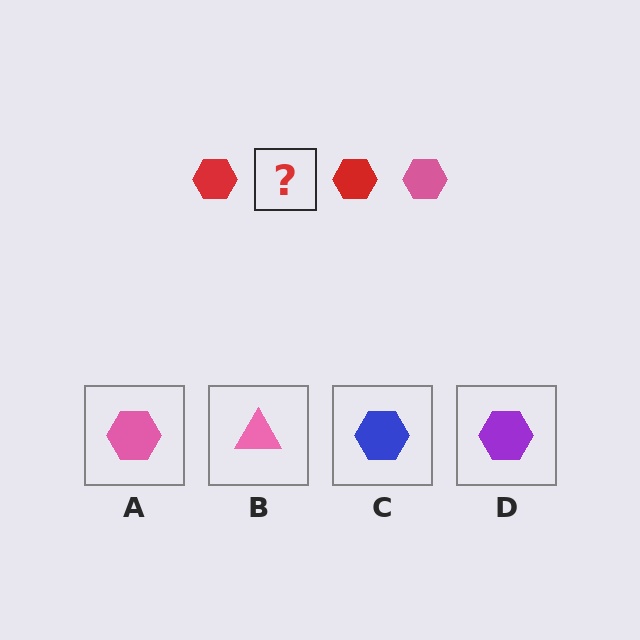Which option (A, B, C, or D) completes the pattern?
A.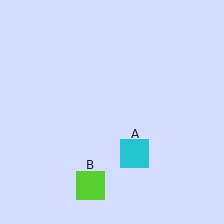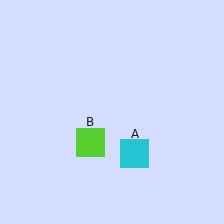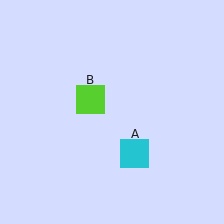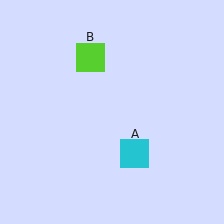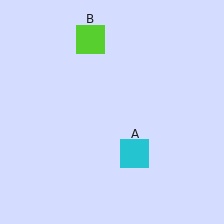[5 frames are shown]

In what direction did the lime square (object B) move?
The lime square (object B) moved up.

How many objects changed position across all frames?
1 object changed position: lime square (object B).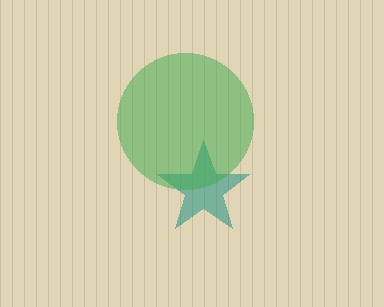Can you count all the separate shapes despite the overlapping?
Yes, there are 2 separate shapes.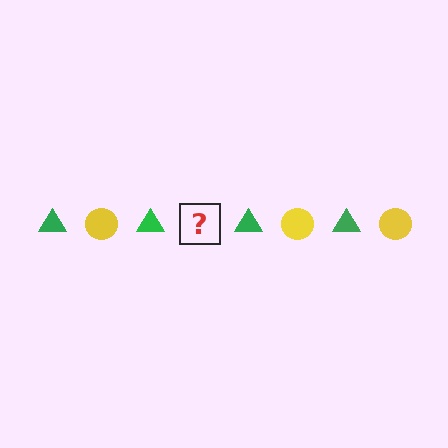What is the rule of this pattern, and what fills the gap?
The rule is that the pattern alternates between green triangle and yellow circle. The gap should be filled with a yellow circle.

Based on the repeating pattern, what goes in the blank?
The blank should be a yellow circle.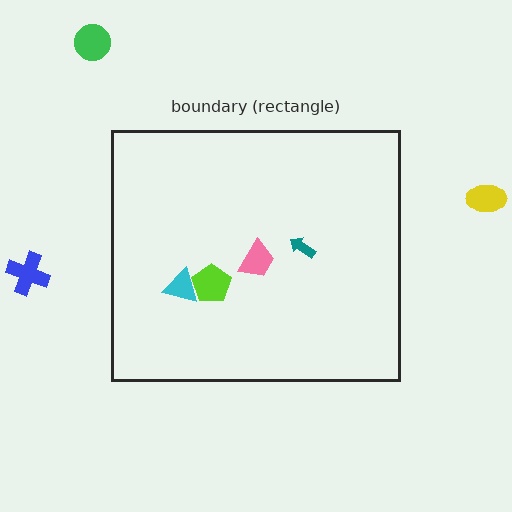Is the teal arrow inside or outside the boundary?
Inside.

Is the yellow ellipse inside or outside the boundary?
Outside.